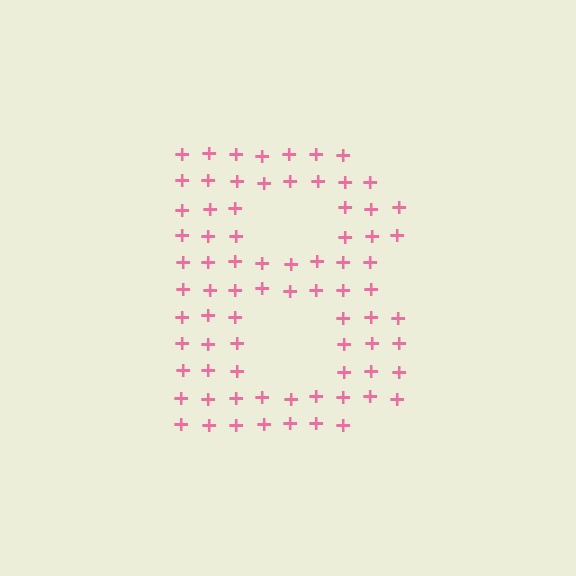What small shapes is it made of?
It is made of small plus signs.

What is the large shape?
The large shape is the letter B.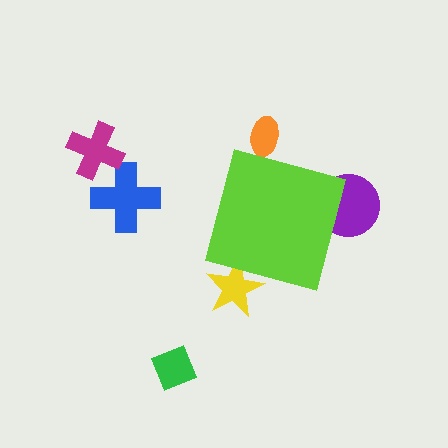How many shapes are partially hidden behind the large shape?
3 shapes are partially hidden.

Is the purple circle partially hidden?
Yes, the purple circle is partially hidden behind the lime square.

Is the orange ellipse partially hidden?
Yes, the orange ellipse is partially hidden behind the lime square.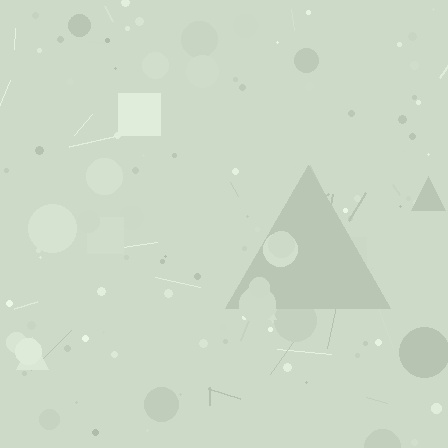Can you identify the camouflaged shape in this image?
The camouflaged shape is a triangle.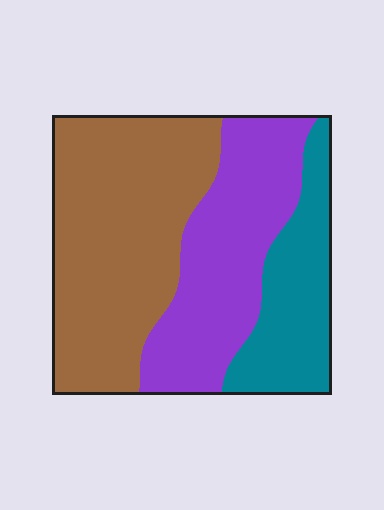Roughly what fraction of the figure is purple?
Purple covers 32% of the figure.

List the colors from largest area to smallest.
From largest to smallest: brown, purple, teal.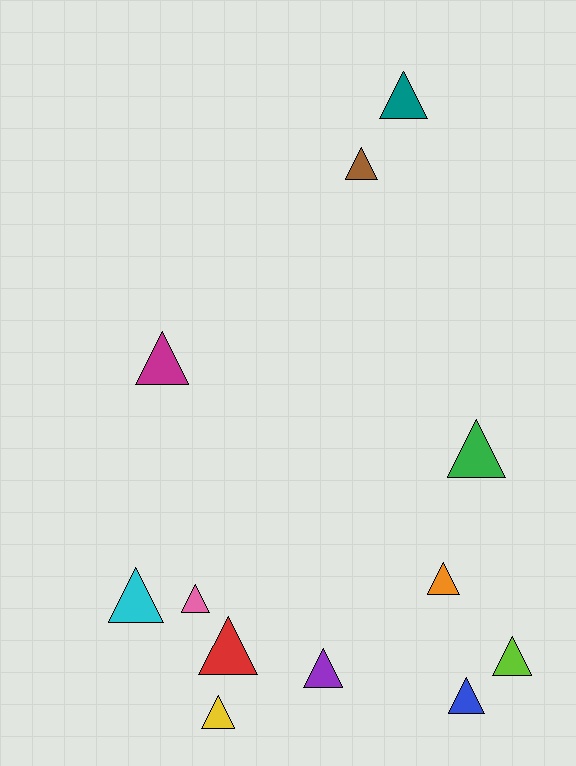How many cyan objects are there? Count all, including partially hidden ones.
There is 1 cyan object.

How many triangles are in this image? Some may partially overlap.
There are 12 triangles.